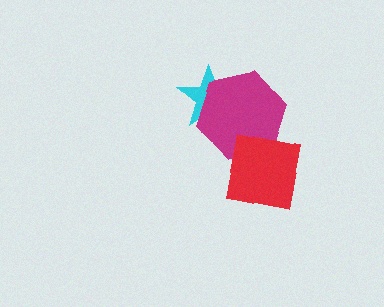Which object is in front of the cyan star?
The magenta hexagon is in front of the cyan star.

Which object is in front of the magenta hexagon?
The red square is in front of the magenta hexagon.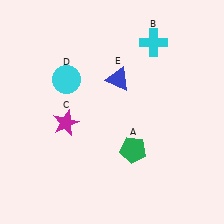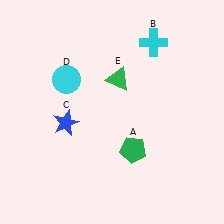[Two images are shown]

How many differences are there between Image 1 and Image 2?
There are 2 differences between the two images.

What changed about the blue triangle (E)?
In Image 1, E is blue. In Image 2, it changed to green.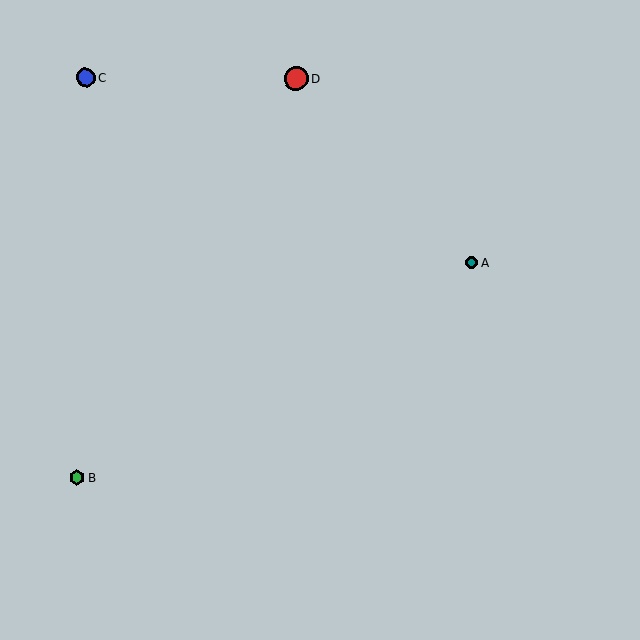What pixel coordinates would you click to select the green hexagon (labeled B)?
Click at (77, 478) to select the green hexagon B.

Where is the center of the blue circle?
The center of the blue circle is at (86, 78).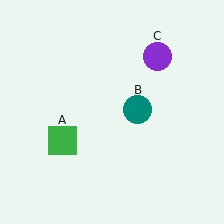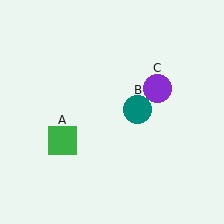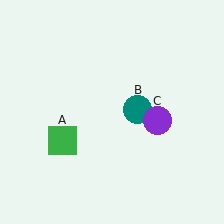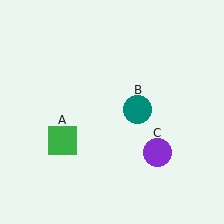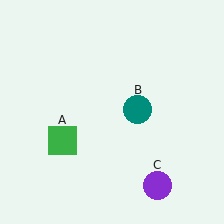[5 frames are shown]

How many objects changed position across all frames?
1 object changed position: purple circle (object C).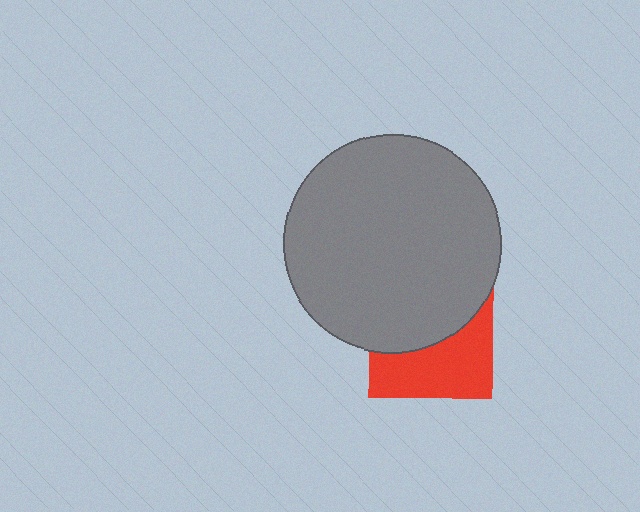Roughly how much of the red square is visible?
About half of it is visible (roughly 48%).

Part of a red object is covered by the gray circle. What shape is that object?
It is a square.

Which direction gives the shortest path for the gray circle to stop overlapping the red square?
Moving up gives the shortest separation.